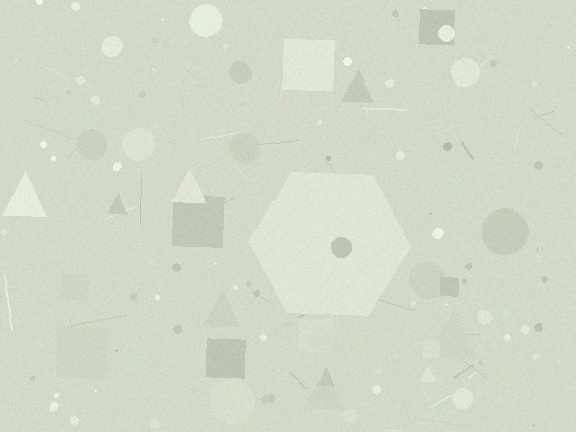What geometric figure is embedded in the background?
A hexagon is embedded in the background.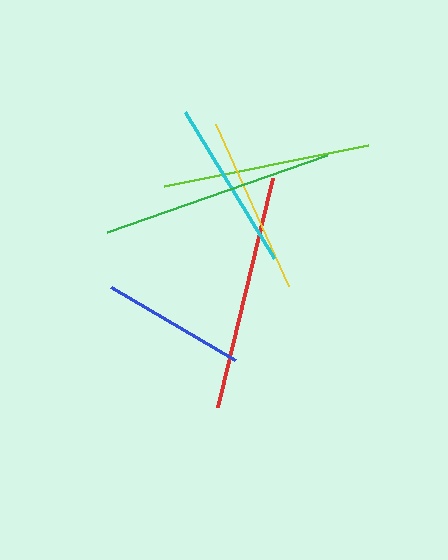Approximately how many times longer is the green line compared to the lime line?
The green line is approximately 1.1 times the length of the lime line.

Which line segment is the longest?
The red line is the longest at approximately 235 pixels.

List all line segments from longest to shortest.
From longest to shortest: red, green, lime, yellow, cyan, blue.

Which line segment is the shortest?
The blue line is the shortest at approximately 144 pixels.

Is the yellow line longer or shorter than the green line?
The green line is longer than the yellow line.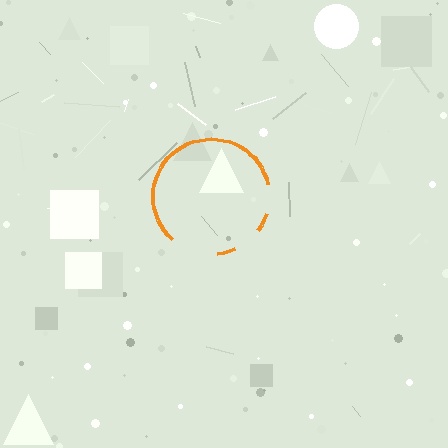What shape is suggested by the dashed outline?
The dashed outline suggests a circle.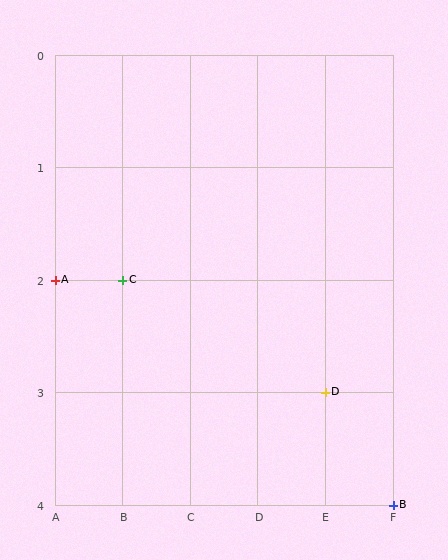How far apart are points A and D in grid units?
Points A and D are 4 columns and 1 row apart (about 4.1 grid units diagonally).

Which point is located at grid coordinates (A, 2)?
Point A is at (A, 2).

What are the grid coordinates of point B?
Point B is at grid coordinates (F, 4).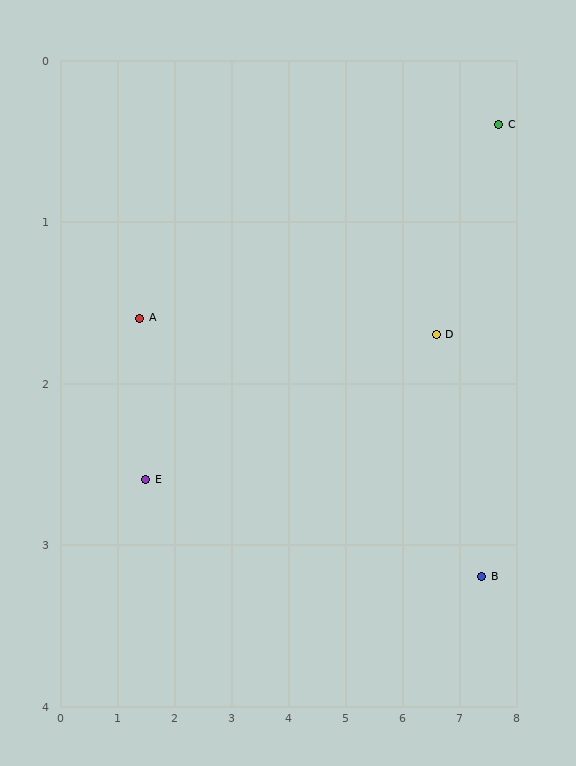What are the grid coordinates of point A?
Point A is at approximately (1.4, 1.6).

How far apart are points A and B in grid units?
Points A and B are about 6.2 grid units apart.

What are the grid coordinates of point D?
Point D is at approximately (6.6, 1.7).